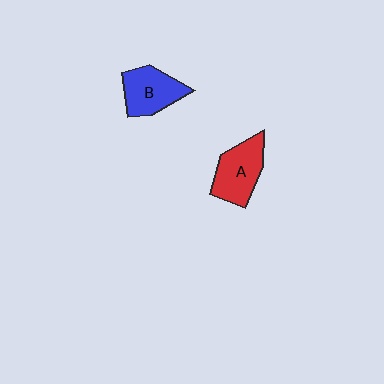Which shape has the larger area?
Shape A (red).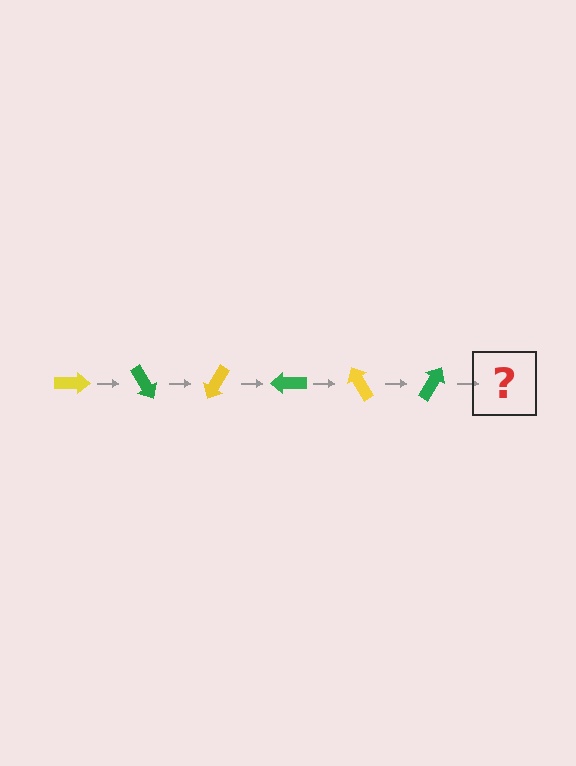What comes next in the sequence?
The next element should be a yellow arrow, rotated 360 degrees from the start.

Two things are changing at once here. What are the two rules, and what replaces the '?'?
The two rules are that it rotates 60 degrees each step and the color cycles through yellow and green. The '?' should be a yellow arrow, rotated 360 degrees from the start.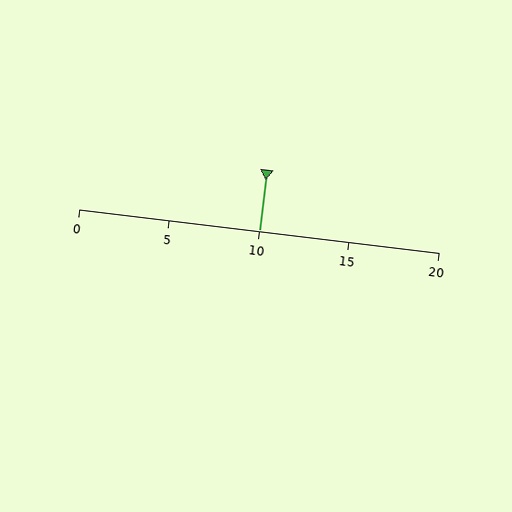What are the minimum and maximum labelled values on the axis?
The axis runs from 0 to 20.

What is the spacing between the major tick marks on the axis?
The major ticks are spaced 5 apart.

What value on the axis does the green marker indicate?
The marker indicates approximately 10.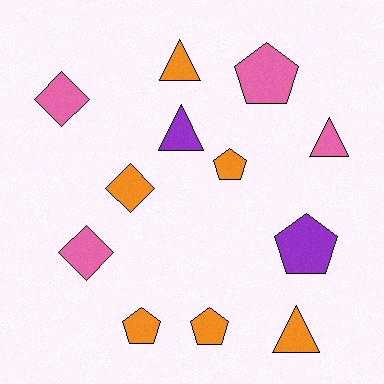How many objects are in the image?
There are 12 objects.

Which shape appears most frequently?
Pentagon, with 5 objects.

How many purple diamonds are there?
There are no purple diamonds.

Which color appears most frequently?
Orange, with 6 objects.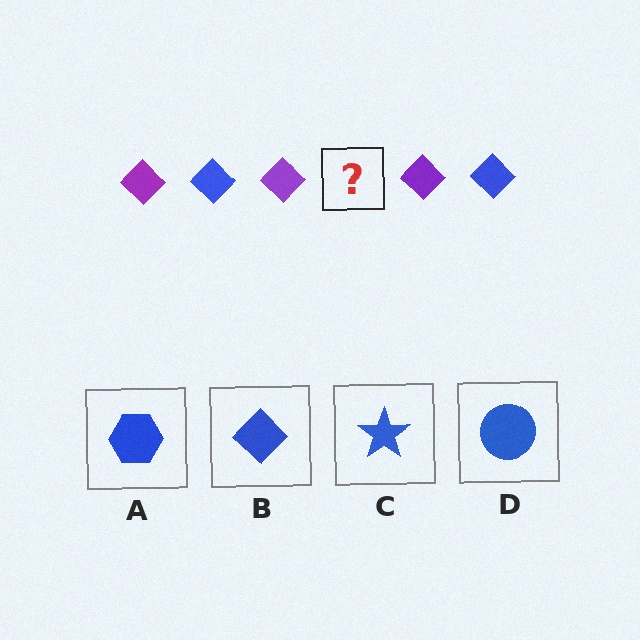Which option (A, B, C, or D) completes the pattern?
B.